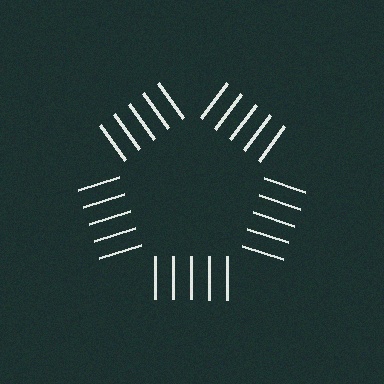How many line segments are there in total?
25 — 5 along each of the 5 edges.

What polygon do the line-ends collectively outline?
An illusory pentagon — the line segments terminate on its edges but no continuous stroke is drawn.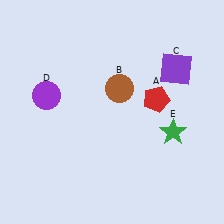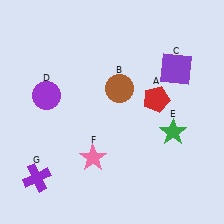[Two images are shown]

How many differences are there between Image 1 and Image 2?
There are 2 differences between the two images.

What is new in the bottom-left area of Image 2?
A purple cross (G) was added in the bottom-left area of Image 2.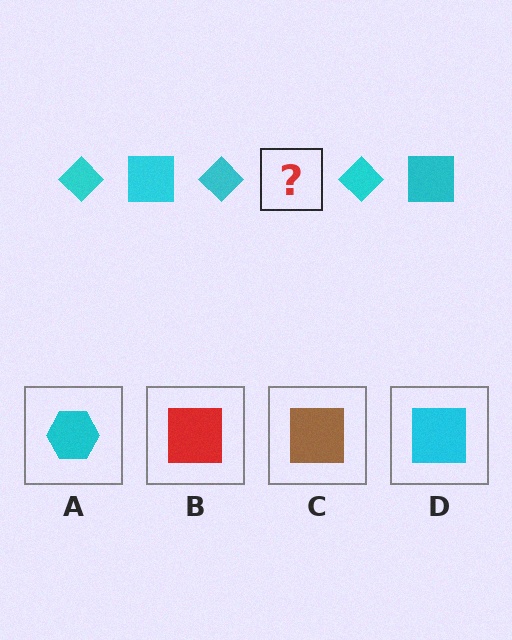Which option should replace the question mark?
Option D.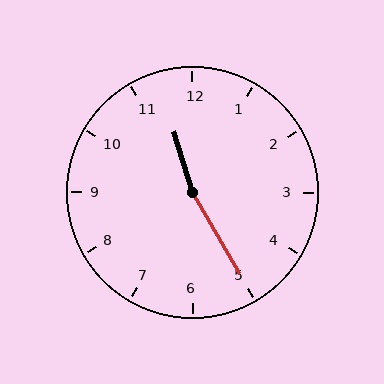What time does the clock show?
11:25.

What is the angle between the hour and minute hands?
Approximately 168 degrees.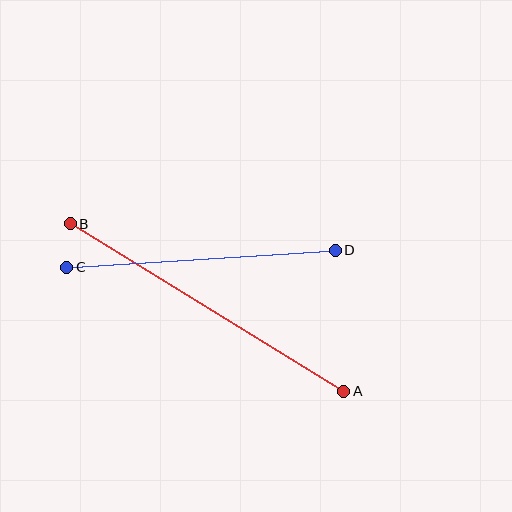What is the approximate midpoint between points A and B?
The midpoint is at approximately (207, 307) pixels.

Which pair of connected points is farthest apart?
Points A and B are farthest apart.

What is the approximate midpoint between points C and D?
The midpoint is at approximately (201, 259) pixels.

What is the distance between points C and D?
The distance is approximately 269 pixels.